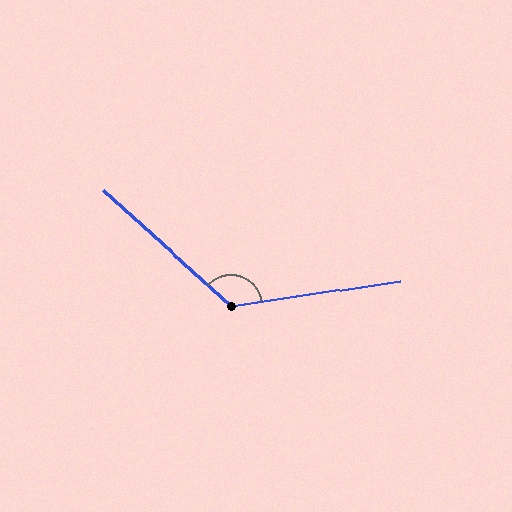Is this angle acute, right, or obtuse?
It is obtuse.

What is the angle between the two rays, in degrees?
Approximately 129 degrees.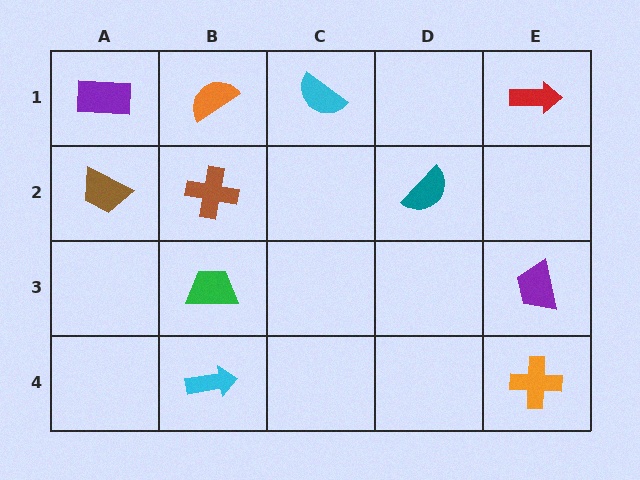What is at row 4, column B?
A cyan arrow.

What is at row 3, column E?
A purple trapezoid.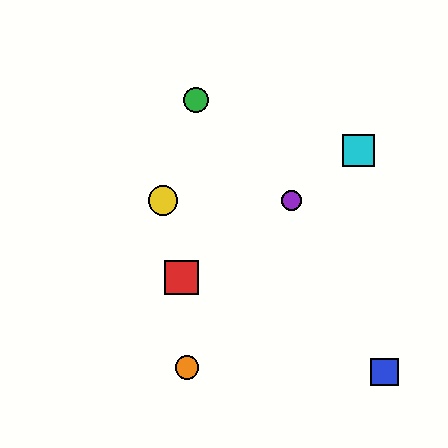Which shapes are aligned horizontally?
The yellow circle, the purple circle are aligned horizontally.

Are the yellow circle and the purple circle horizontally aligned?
Yes, both are at y≈200.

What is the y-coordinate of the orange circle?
The orange circle is at y≈367.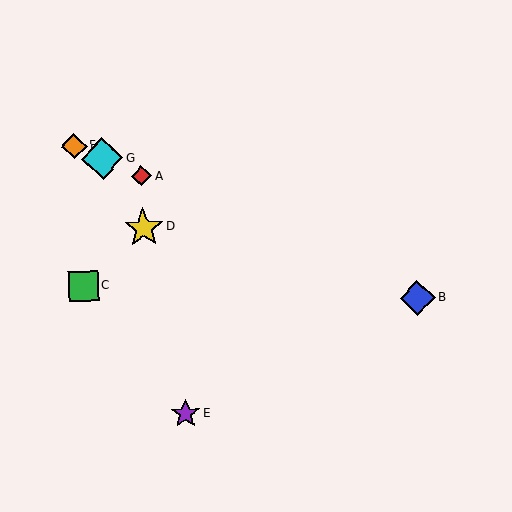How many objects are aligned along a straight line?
4 objects (A, B, F, G) are aligned along a straight line.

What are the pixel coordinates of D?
Object D is at (144, 228).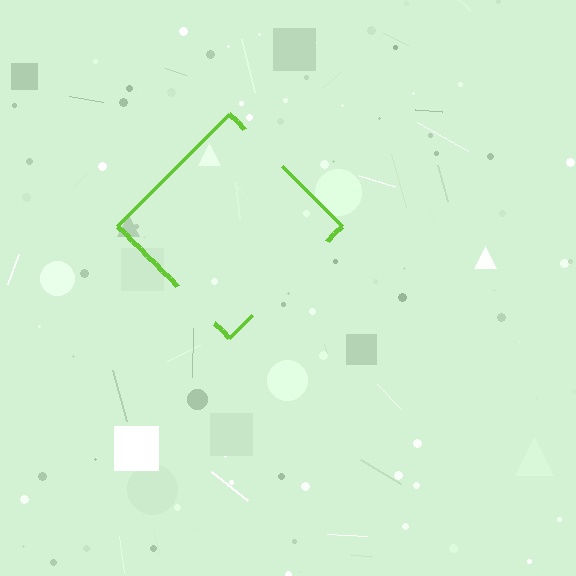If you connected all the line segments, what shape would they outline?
They would outline a diamond.